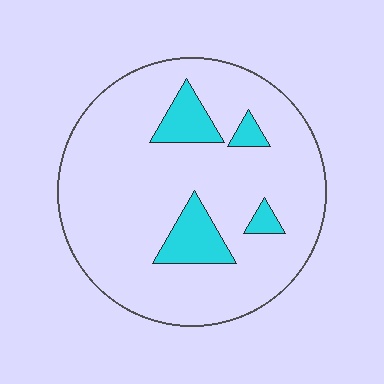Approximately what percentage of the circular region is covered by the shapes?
Approximately 15%.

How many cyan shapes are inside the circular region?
4.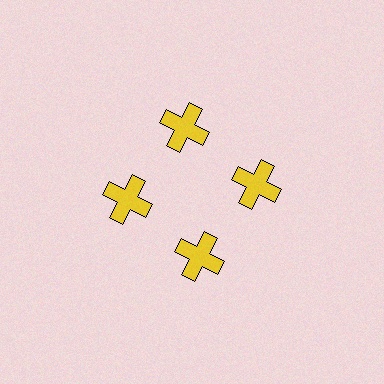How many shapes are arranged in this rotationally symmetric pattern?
There are 4 shapes, arranged in 4 groups of 1.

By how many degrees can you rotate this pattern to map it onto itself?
The pattern maps onto itself every 90 degrees of rotation.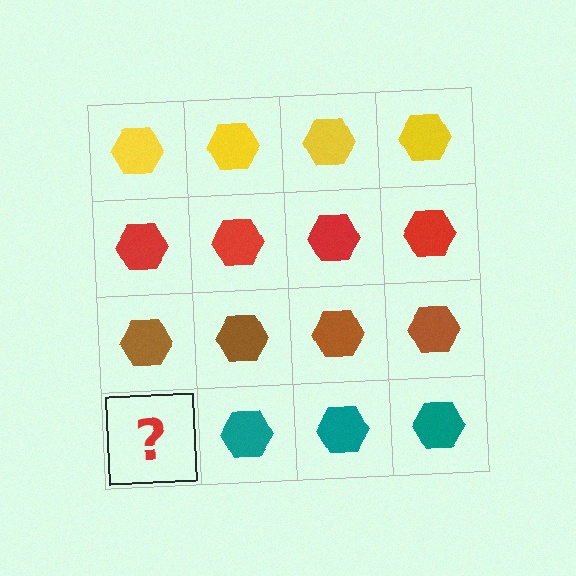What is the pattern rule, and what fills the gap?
The rule is that each row has a consistent color. The gap should be filled with a teal hexagon.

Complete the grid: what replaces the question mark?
The question mark should be replaced with a teal hexagon.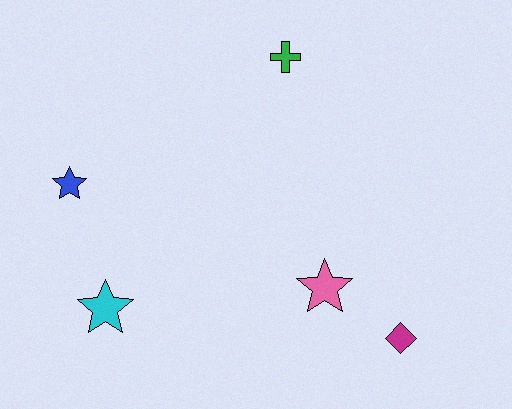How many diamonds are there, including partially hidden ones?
There is 1 diamond.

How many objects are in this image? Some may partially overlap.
There are 5 objects.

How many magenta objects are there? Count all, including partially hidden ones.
There is 1 magenta object.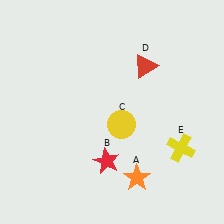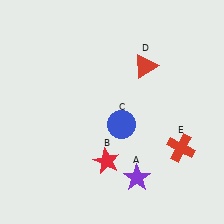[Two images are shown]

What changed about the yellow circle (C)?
In Image 1, C is yellow. In Image 2, it changed to blue.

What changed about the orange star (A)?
In Image 1, A is orange. In Image 2, it changed to purple.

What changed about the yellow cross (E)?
In Image 1, E is yellow. In Image 2, it changed to red.